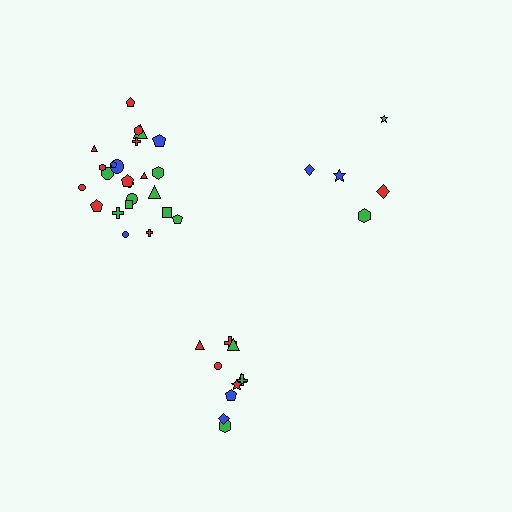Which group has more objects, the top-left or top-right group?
The top-left group.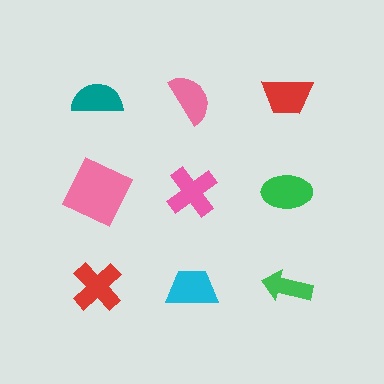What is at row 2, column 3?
A green ellipse.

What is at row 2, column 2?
A pink cross.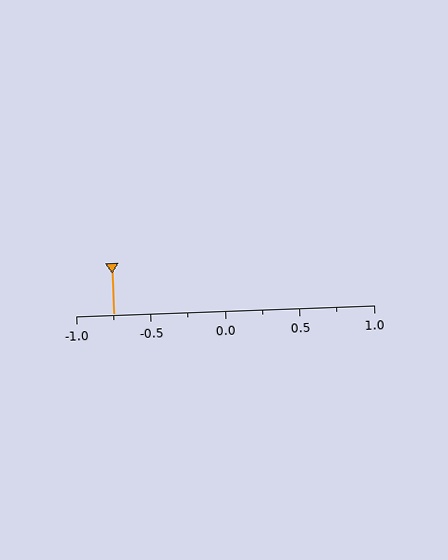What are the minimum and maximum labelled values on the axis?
The axis runs from -1.0 to 1.0.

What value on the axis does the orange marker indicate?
The marker indicates approximately -0.75.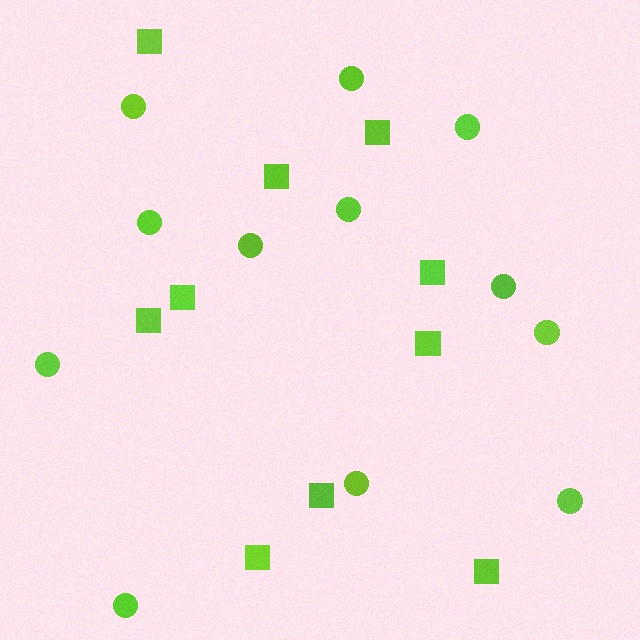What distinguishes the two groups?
There are 2 groups: one group of squares (10) and one group of circles (12).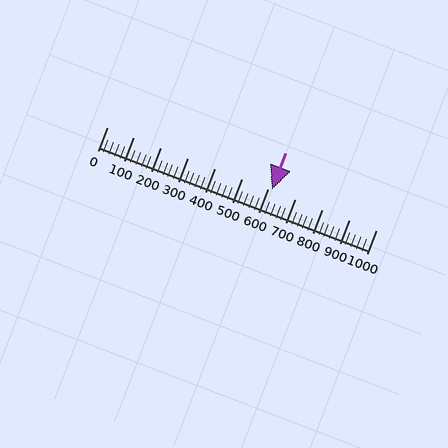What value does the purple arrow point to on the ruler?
The purple arrow points to approximately 612.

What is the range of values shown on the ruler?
The ruler shows values from 0 to 1000.